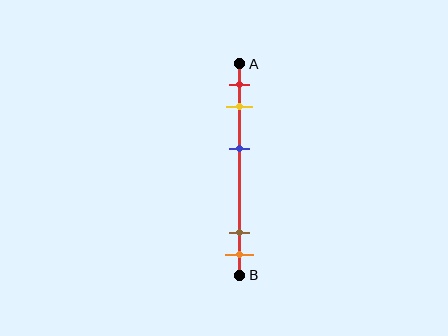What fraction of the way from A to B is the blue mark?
The blue mark is approximately 40% (0.4) of the way from A to B.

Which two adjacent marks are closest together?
The brown and orange marks are the closest adjacent pair.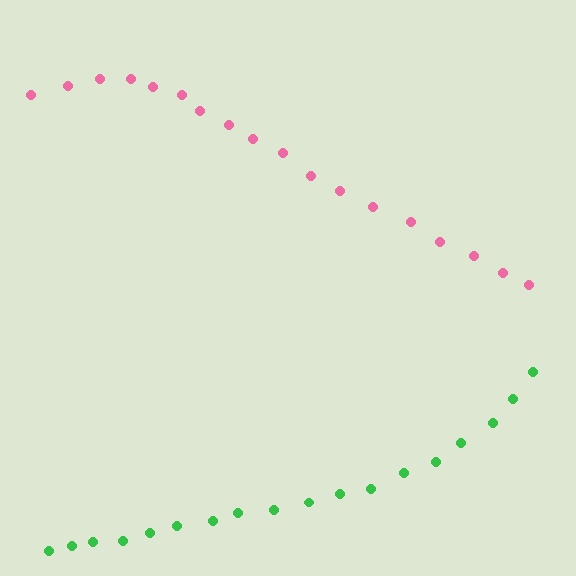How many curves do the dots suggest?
There are 2 distinct paths.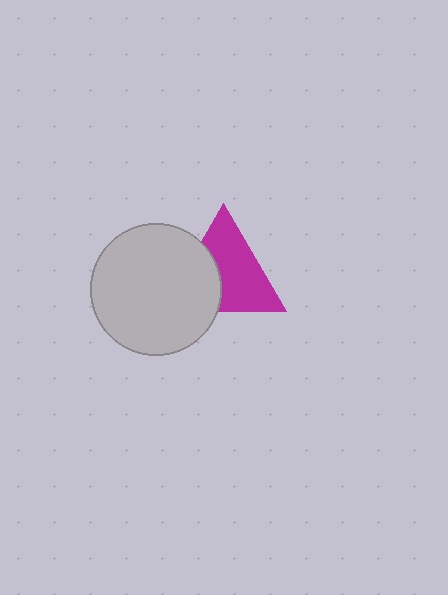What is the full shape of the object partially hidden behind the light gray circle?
The partially hidden object is a magenta triangle.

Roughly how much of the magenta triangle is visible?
About half of it is visible (roughly 63%).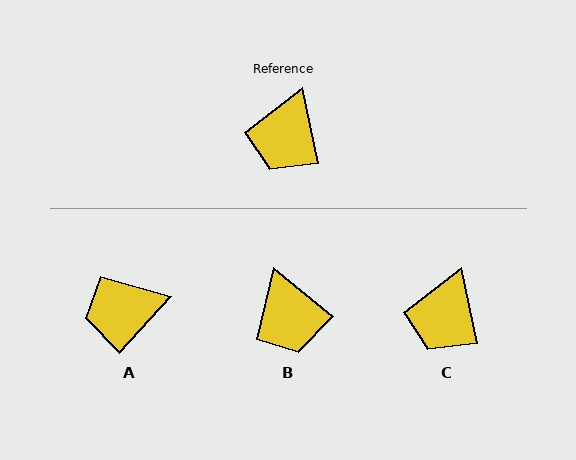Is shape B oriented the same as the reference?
No, it is off by about 39 degrees.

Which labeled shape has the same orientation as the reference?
C.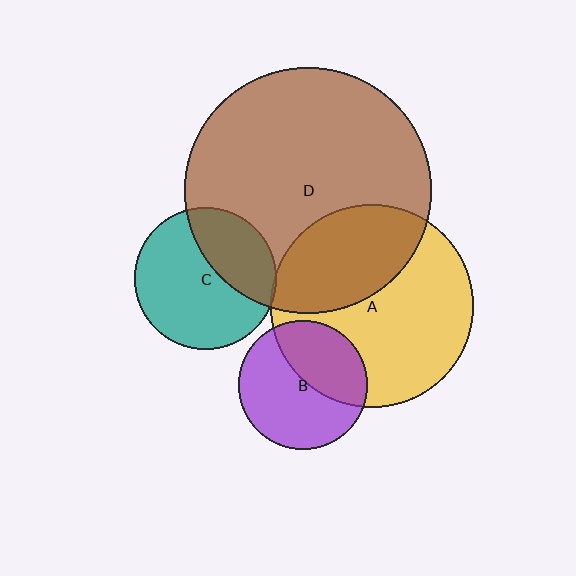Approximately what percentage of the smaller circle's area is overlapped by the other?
Approximately 40%.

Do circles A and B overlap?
Yes.